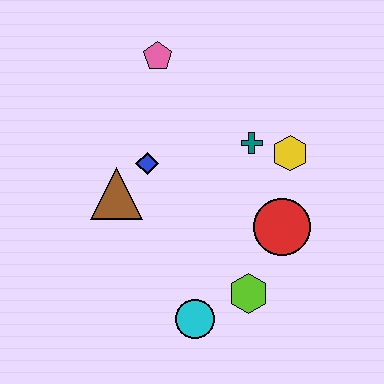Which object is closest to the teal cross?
The yellow hexagon is closest to the teal cross.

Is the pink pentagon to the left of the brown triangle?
No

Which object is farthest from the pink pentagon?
The cyan circle is farthest from the pink pentagon.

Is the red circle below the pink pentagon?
Yes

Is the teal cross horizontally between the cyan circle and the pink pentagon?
No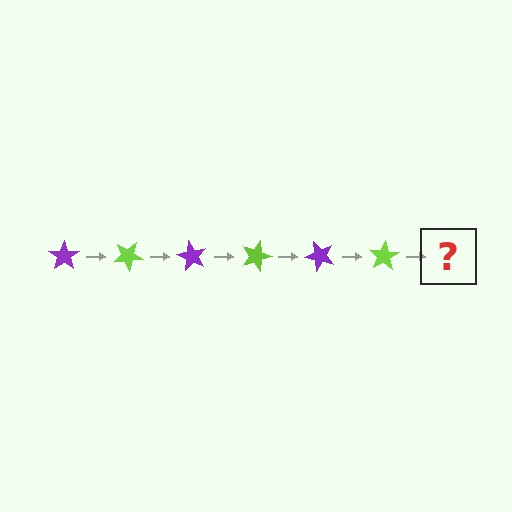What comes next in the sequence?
The next element should be a purple star, rotated 180 degrees from the start.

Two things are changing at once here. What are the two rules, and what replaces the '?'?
The two rules are that it rotates 30 degrees each step and the color cycles through purple and lime. The '?' should be a purple star, rotated 180 degrees from the start.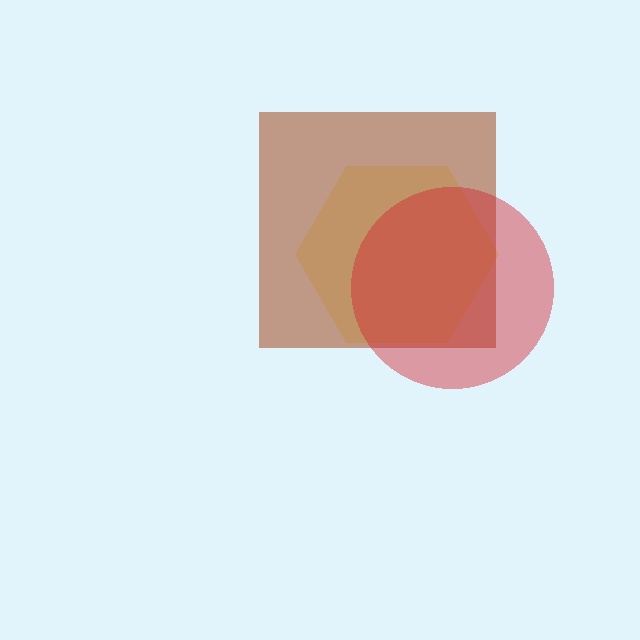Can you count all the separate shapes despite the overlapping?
Yes, there are 3 separate shapes.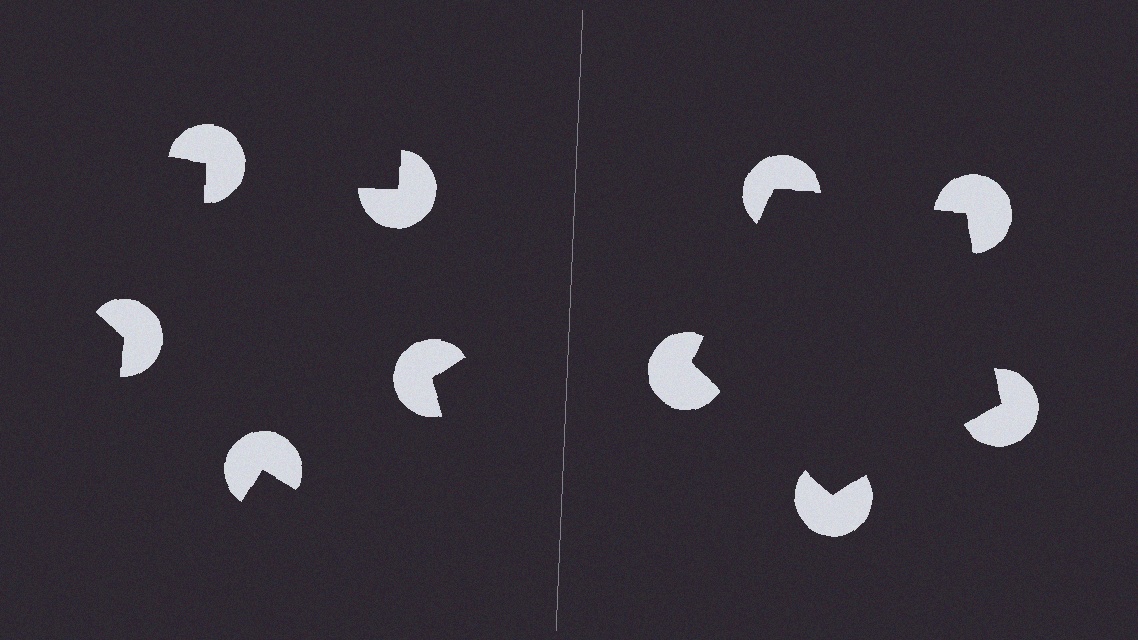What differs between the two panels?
The pac-man discs are positioned identically on both sides; only the wedge orientations differ. On the right they align to a pentagon; on the left they are misaligned.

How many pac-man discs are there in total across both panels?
10 — 5 on each side.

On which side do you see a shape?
An illusory pentagon appears on the right side. On the left side the wedge cuts are rotated, so no coherent shape forms.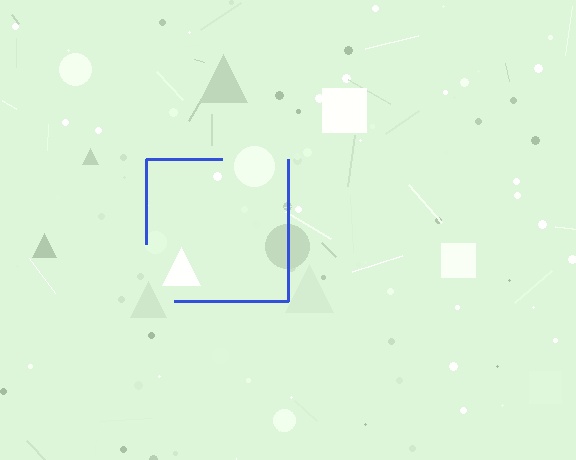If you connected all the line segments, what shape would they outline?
They would outline a square.